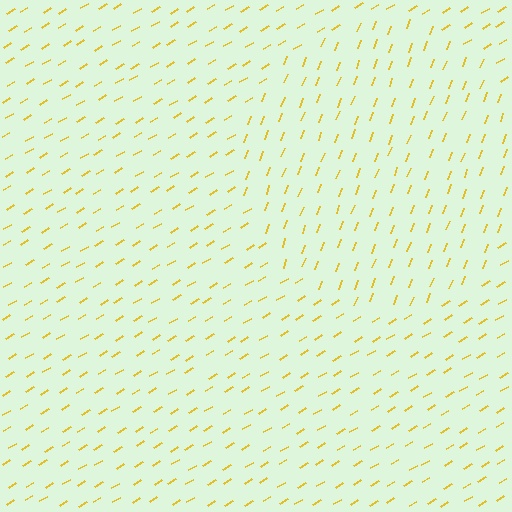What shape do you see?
I see a circle.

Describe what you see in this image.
The image is filled with small yellow line segments. A circle region in the image has lines oriented differently from the surrounding lines, creating a visible texture boundary.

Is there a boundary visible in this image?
Yes, there is a texture boundary formed by a change in line orientation.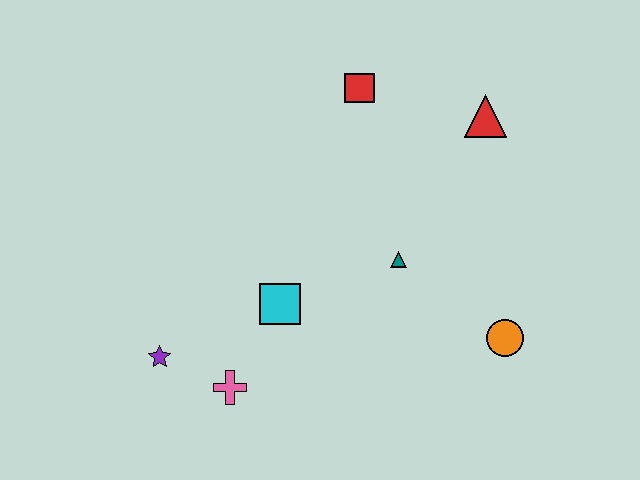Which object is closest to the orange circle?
The teal triangle is closest to the orange circle.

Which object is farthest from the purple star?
The red triangle is farthest from the purple star.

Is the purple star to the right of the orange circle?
No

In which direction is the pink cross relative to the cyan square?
The pink cross is below the cyan square.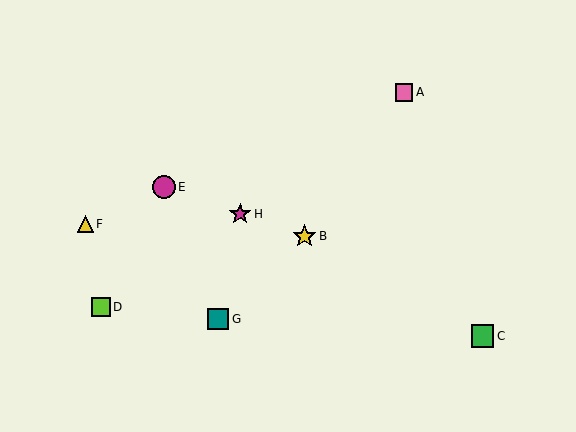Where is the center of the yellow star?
The center of the yellow star is at (305, 236).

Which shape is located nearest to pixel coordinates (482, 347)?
The green square (labeled C) at (483, 336) is nearest to that location.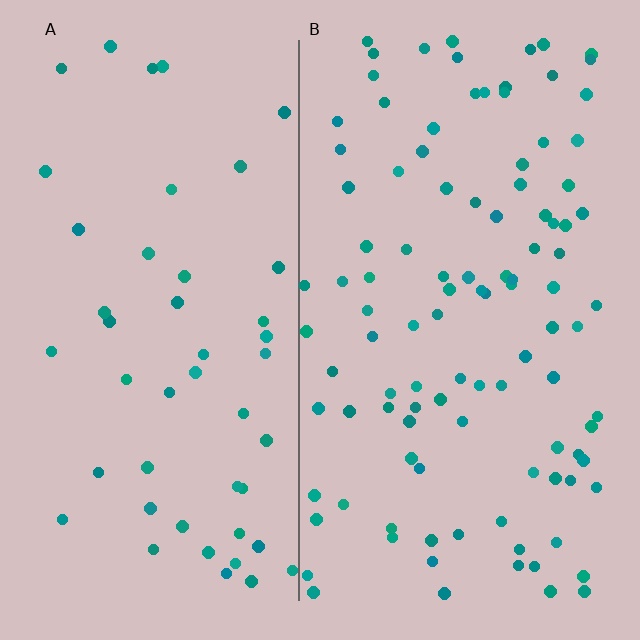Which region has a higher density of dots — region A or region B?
B (the right).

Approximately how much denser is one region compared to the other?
Approximately 2.2× — region B over region A.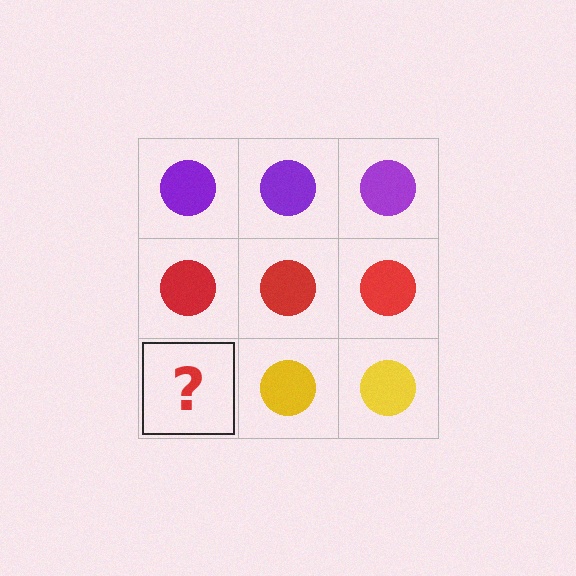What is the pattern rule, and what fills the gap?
The rule is that each row has a consistent color. The gap should be filled with a yellow circle.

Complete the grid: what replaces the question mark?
The question mark should be replaced with a yellow circle.